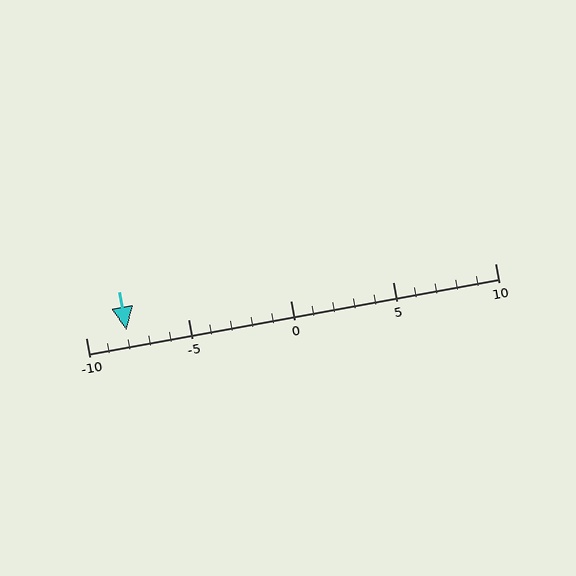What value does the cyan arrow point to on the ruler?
The cyan arrow points to approximately -8.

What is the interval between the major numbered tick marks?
The major tick marks are spaced 5 units apart.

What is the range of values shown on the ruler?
The ruler shows values from -10 to 10.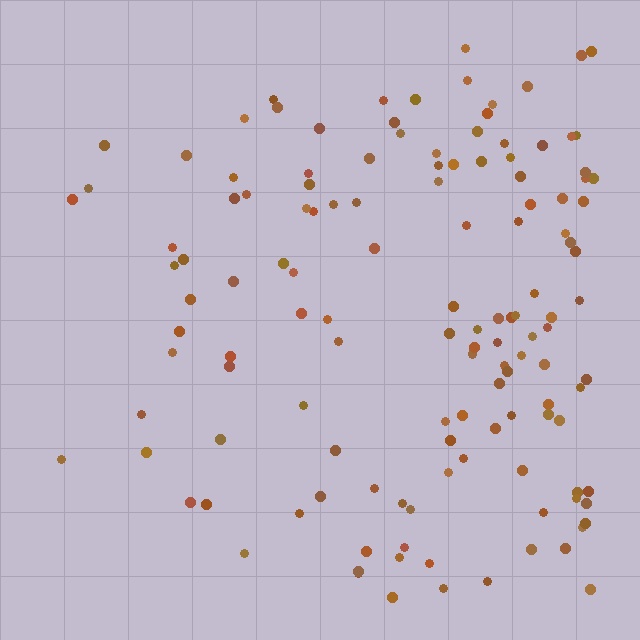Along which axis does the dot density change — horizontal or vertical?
Horizontal.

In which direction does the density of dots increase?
From left to right, with the right side densest.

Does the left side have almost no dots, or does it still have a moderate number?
Still a moderate number, just noticeably fewer than the right.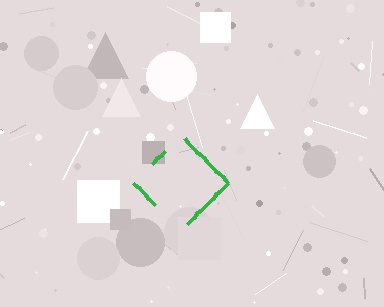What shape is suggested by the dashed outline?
The dashed outline suggests a diamond.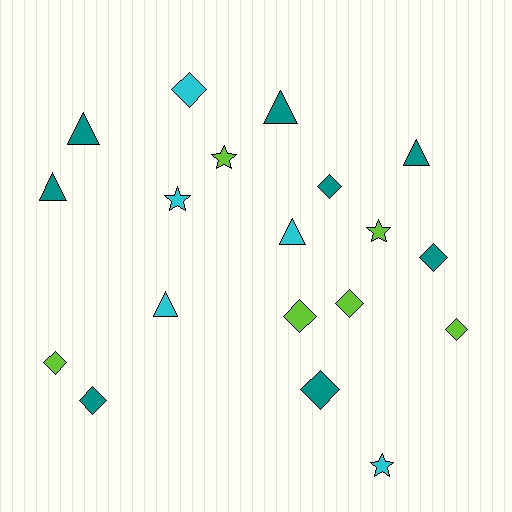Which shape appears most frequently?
Diamond, with 9 objects.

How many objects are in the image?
There are 19 objects.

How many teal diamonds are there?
There are 4 teal diamonds.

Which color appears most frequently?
Teal, with 8 objects.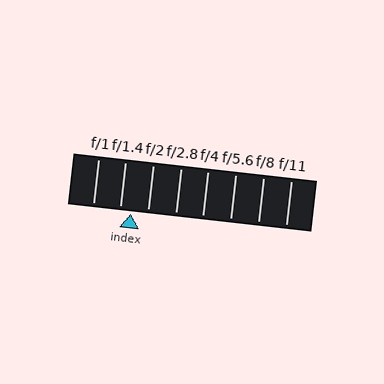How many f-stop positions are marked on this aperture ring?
There are 8 f-stop positions marked.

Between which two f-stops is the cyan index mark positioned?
The index mark is between f/1.4 and f/2.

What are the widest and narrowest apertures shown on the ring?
The widest aperture shown is f/1 and the narrowest is f/11.